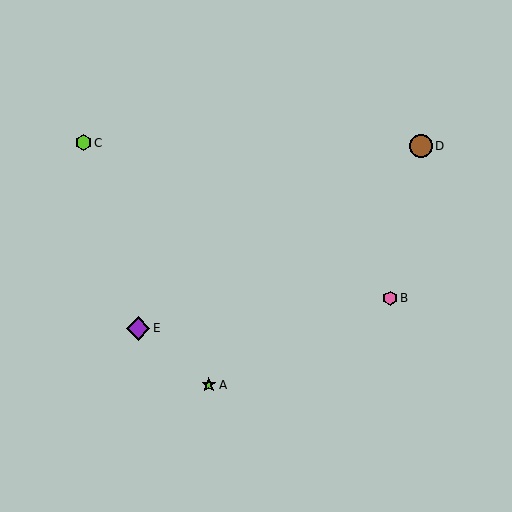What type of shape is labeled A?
Shape A is a lime star.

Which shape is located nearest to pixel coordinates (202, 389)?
The lime star (labeled A) at (209, 385) is nearest to that location.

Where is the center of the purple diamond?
The center of the purple diamond is at (138, 328).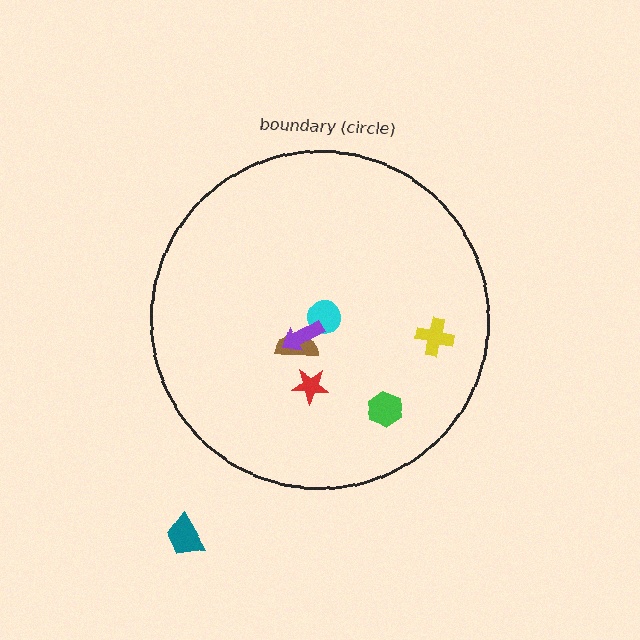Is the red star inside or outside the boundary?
Inside.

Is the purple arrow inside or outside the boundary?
Inside.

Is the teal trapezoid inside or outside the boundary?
Outside.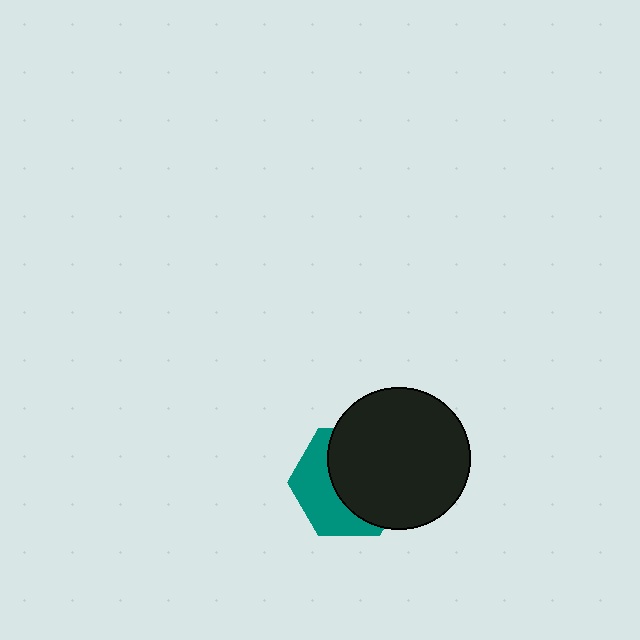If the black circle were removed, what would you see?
You would see the complete teal hexagon.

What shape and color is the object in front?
The object in front is a black circle.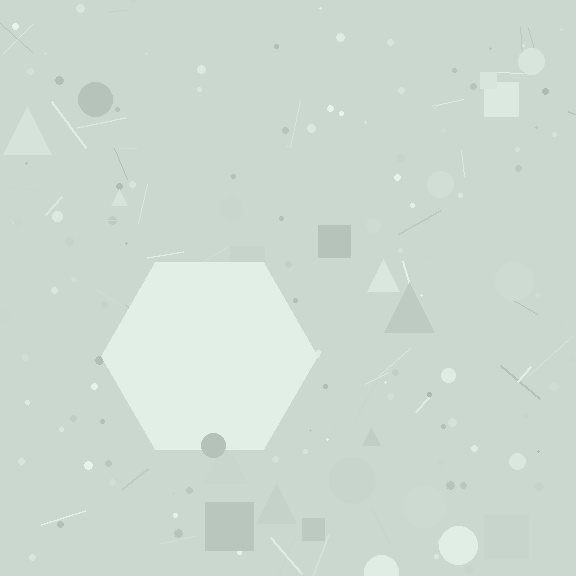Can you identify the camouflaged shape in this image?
The camouflaged shape is a hexagon.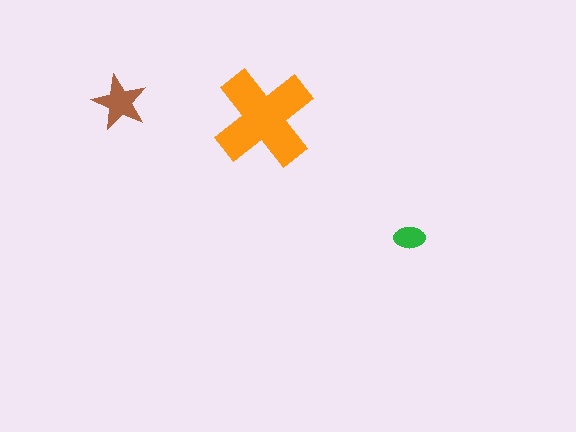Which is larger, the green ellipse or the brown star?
The brown star.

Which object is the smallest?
The green ellipse.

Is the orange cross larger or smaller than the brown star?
Larger.